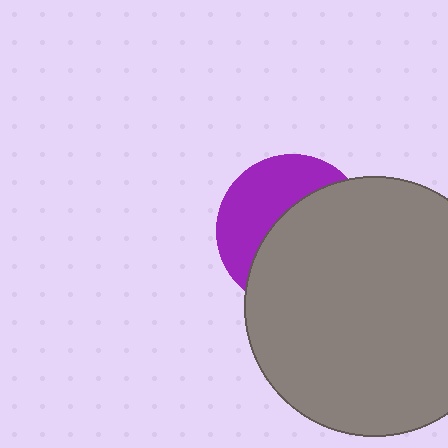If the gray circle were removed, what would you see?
You would see the complete purple circle.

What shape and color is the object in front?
The object in front is a gray circle.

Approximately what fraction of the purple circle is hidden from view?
Roughly 59% of the purple circle is hidden behind the gray circle.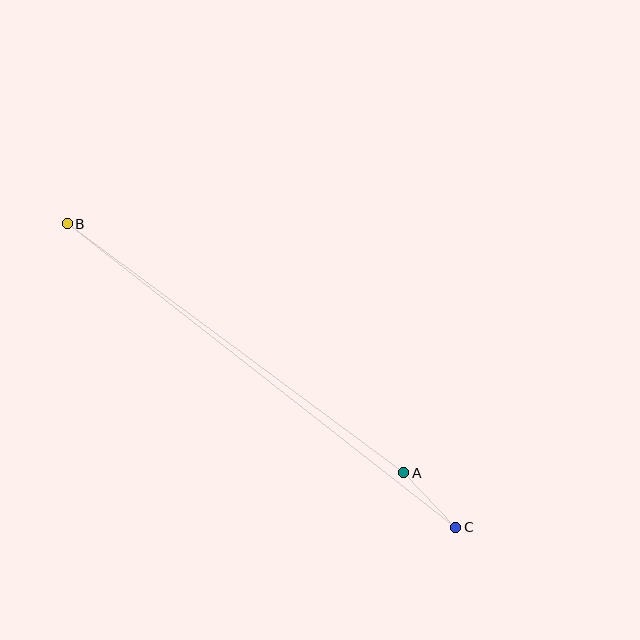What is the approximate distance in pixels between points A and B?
The distance between A and B is approximately 419 pixels.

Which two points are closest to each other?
Points A and C are closest to each other.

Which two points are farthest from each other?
Points B and C are farthest from each other.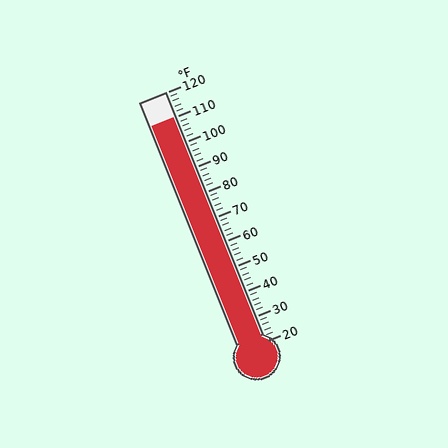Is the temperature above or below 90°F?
The temperature is above 90°F.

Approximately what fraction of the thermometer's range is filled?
The thermometer is filled to approximately 90% of its range.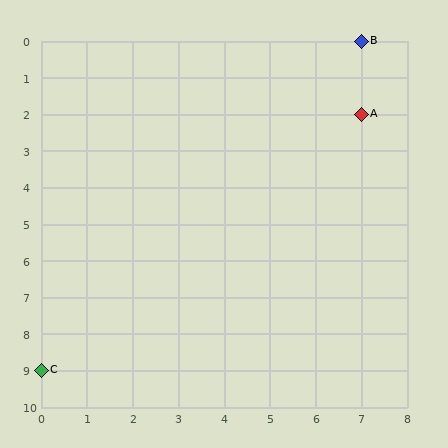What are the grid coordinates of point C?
Point C is at grid coordinates (0, 9).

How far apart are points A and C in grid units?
Points A and C are 7 columns and 7 rows apart (about 9.9 grid units diagonally).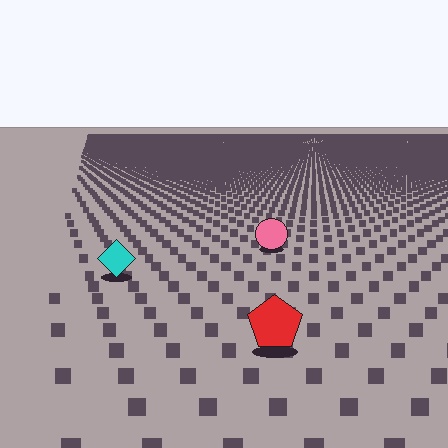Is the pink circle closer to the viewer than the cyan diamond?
No. The cyan diamond is closer — you can tell from the texture gradient: the ground texture is coarser near it.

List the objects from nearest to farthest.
From nearest to farthest: the red pentagon, the cyan diamond, the pink circle.